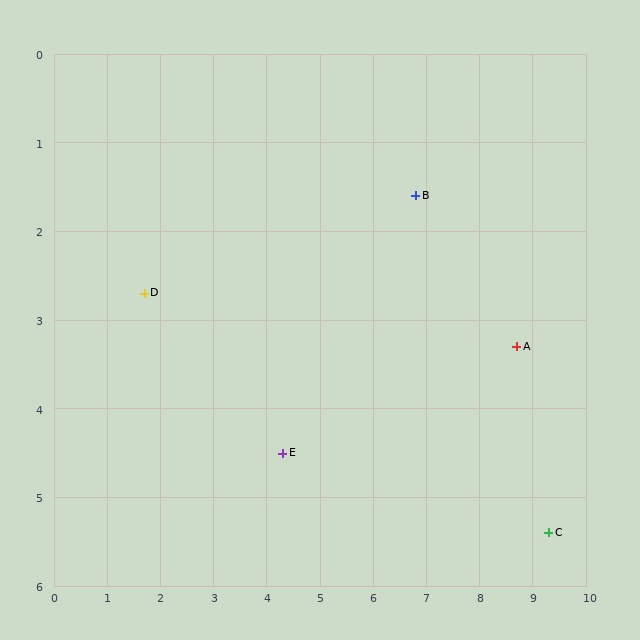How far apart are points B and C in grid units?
Points B and C are about 4.5 grid units apart.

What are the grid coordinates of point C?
Point C is at approximately (9.3, 5.4).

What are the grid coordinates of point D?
Point D is at approximately (1.7, 2.7).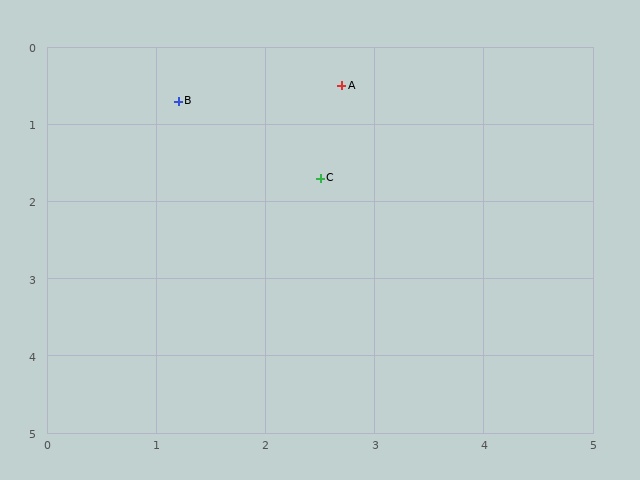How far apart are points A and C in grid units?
Points A and C are about 1.2 grid units apart.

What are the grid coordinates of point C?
Point C is at approximately (2.5, 1.7).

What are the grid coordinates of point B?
Point B is at approximately (1.2, 0.7).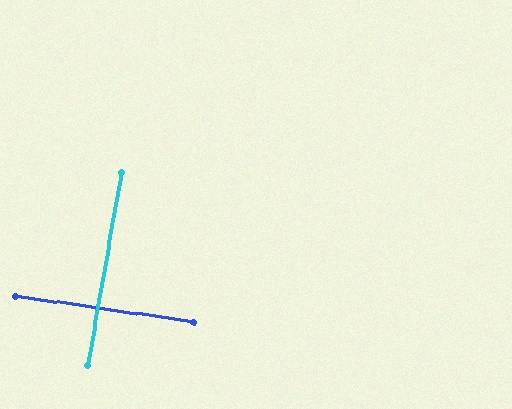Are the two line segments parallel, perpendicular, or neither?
Perpendicular — they meet at approximately 88°.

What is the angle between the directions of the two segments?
Approximately 88 degrees.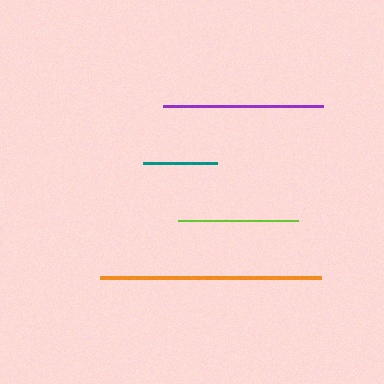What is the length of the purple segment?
The purple segment is approximately 161 pixels long.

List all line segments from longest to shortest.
From longest to shortest: orange, purple, lime, teal.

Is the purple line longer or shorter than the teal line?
The purple line is longer than the teal line.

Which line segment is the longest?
The orange line is the longest at approximately 220 pixels.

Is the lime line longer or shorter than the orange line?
The orange line is longer than the lime line.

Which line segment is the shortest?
The teal line is the shortest at approximately 73 pixels.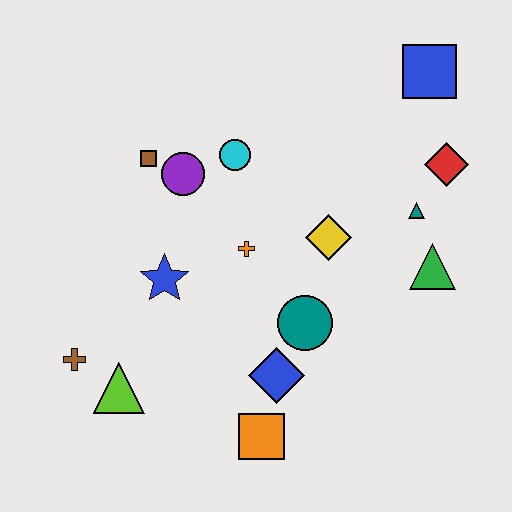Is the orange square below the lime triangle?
Yes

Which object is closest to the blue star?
The orange cross is closest to the blue star.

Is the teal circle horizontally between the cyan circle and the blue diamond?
No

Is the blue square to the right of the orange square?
Yes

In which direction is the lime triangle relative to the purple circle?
The lime triangle is below the purple circle.